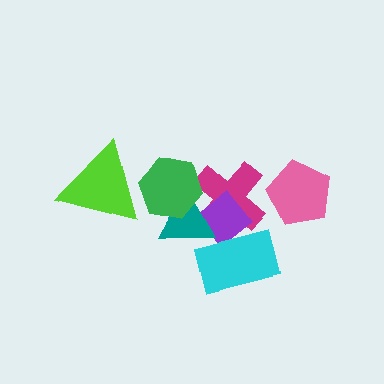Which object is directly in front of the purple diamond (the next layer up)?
The teal triangle is directly in front of the purple diamond.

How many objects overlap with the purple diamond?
3 objects overlap with the purple diamond.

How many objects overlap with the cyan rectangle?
2 objects overlap with the cyan rectangle.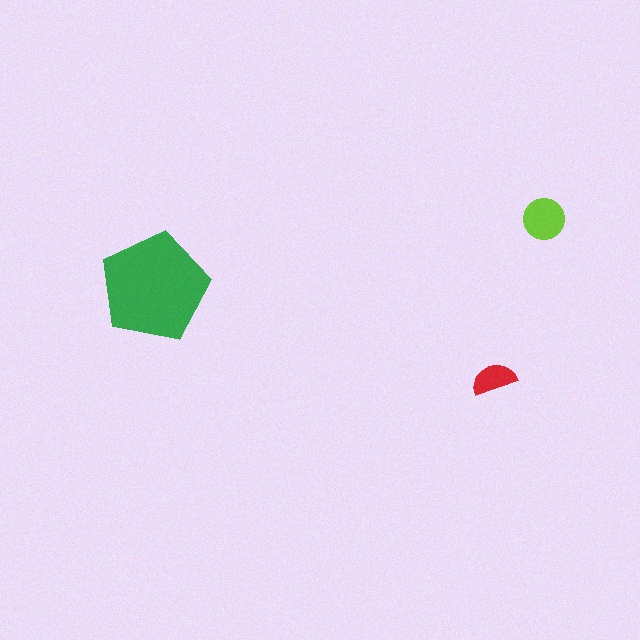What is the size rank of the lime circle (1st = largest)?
2nd.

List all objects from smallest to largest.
The red semicircle, the lime circle, the green pentagon.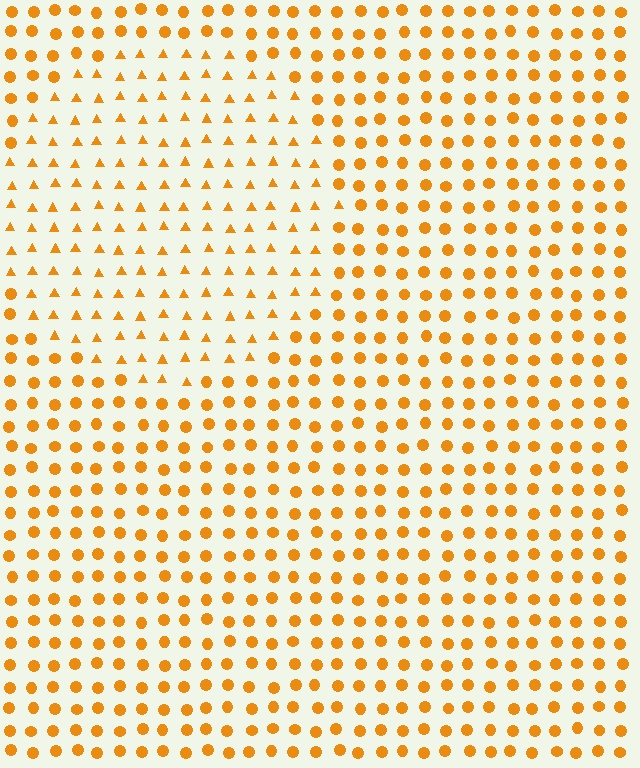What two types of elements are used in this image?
The image uses triangles inside the circle region and circles outside it.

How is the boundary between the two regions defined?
The boundary is defined by a change in element shape: triangles inside vs. circles outside. All elements share the same color and spacing.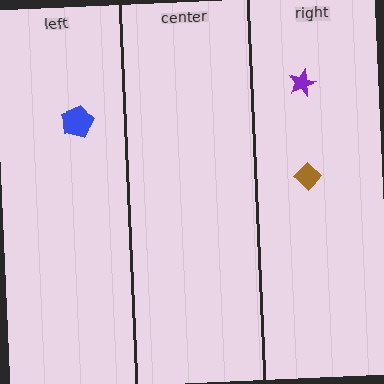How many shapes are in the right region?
2.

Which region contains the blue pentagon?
The left region.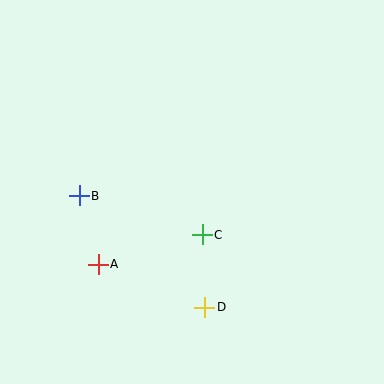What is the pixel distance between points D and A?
The distance between D and A is 115 pixels.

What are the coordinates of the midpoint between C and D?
The midpoint between C and D is at (203, 271).